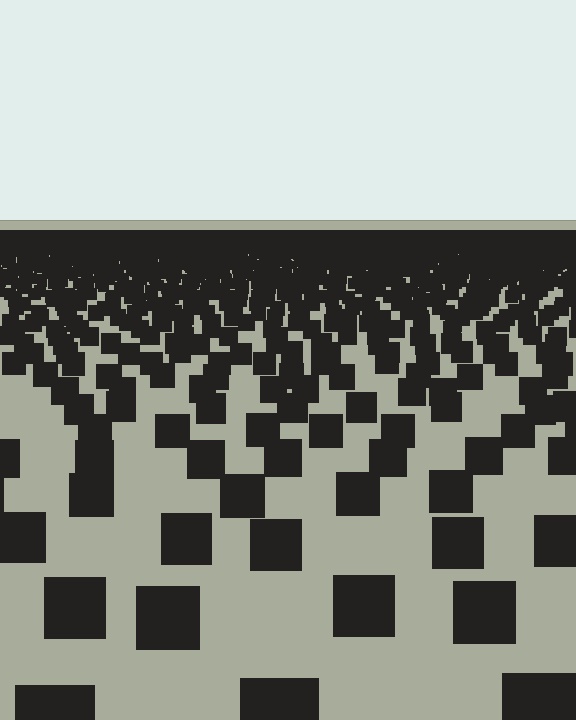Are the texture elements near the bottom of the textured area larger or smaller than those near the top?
Larger. Near the bottom, elements are closer to the viewer and appear at a bigger on-screen size.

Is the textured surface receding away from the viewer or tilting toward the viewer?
The surface is receding away from the viewer. Texture elements get smaller and denser toward the top.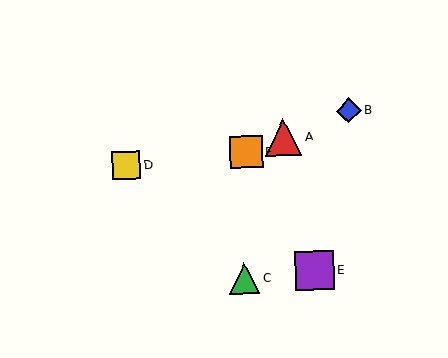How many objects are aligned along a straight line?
3 objects (A, B, F) are aligned along a straight line.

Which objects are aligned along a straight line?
Objects A, B, F are aligned along a straight line.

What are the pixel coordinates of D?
Object D is at (126, 166).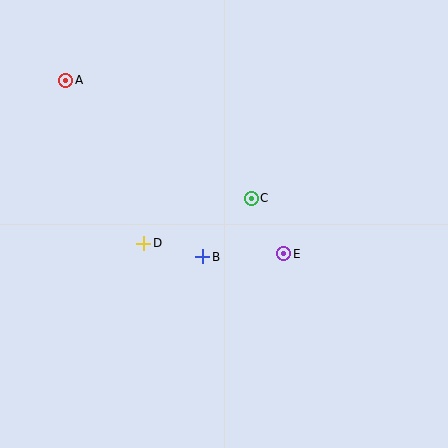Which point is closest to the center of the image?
Point C at (251, 198) is closest to the center.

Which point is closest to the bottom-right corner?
Point E is closest to the bottom-right corner.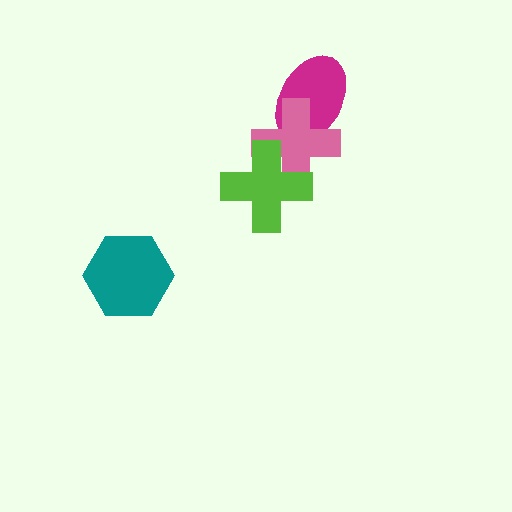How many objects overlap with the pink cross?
2 objects overlap with the pink cross.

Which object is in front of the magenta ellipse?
The pink cross is in front of the magenta ellipse.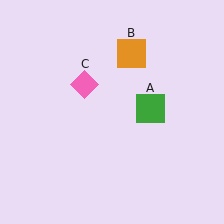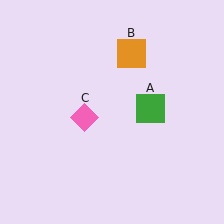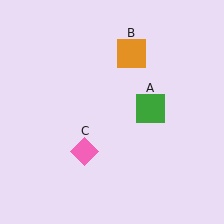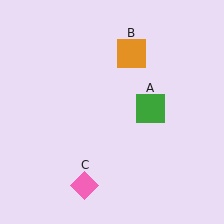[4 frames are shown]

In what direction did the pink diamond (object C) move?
The pink diamond (object C) moved down.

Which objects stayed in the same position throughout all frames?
Green square (object A) and orange square (object B) remained stationary.